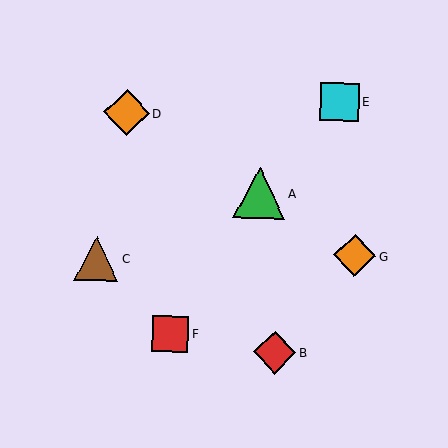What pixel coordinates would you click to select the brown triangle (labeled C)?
Click at (97, 259) to select the brown triangle C.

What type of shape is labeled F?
Shape F is a red square.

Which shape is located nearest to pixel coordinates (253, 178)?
The green triangle (labeled A) at (259, 193) is nearest to that location.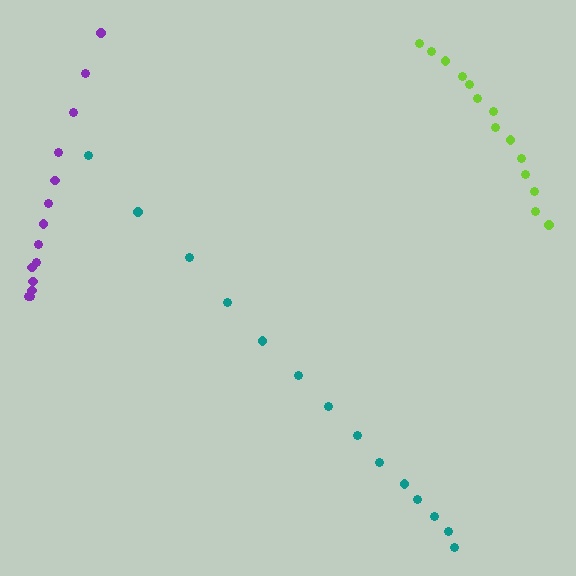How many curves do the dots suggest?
There are 3 distinct paths.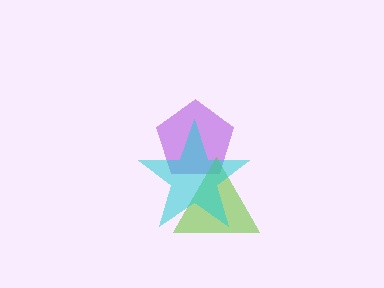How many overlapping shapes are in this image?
There are 3 overlapping shapes in the image.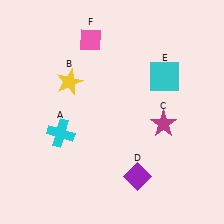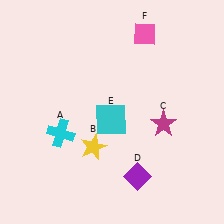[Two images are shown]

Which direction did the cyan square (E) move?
The cyan square (E) moved left.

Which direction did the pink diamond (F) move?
The pink diamond (F) moved right.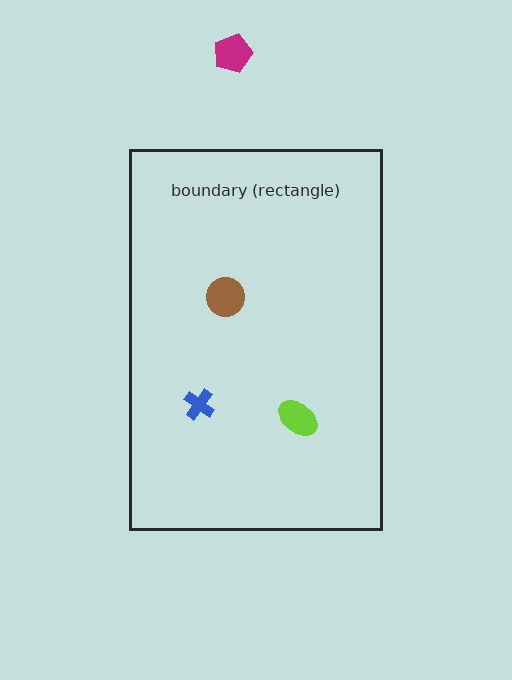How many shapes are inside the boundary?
3 inside, 1 outside.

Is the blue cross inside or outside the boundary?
Inside.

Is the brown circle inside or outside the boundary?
Inside.